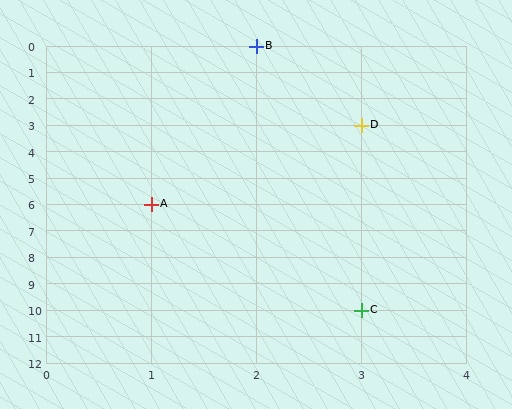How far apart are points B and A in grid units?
Points B and A are 1 column and 6 rows apart (about 6.1 grid units diagonally).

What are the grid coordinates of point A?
Point A is at grid coordinates (1, 6).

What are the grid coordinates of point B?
Point B is at grid coordinates (2, 0).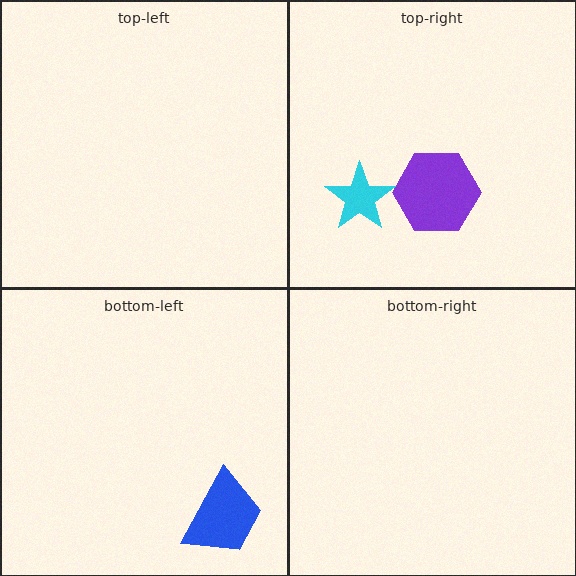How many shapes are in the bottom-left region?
1.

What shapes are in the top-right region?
The purple hexagon, the cyan star.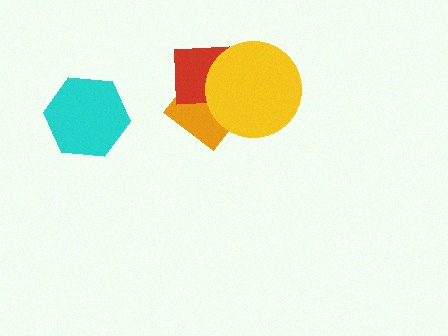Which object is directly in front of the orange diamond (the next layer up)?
The red square is directly in front of the orange diamond.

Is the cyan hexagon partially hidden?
No, no other shape covers it.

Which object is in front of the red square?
The yellow circle is in front of the red square.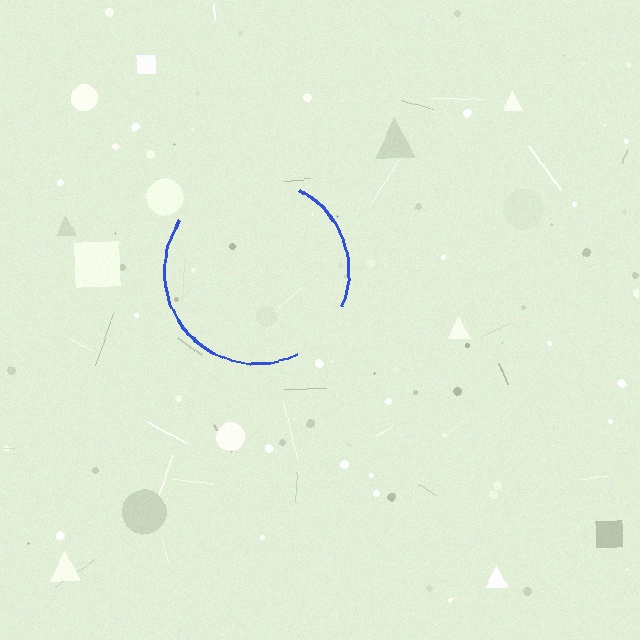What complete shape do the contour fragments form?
The contour fragments form a circle.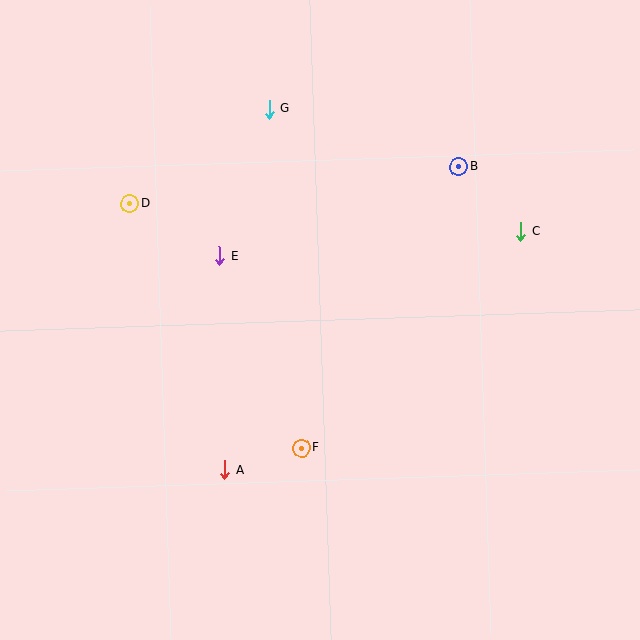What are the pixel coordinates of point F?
Point F is at (301, 448).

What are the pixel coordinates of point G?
Point G is at (269, 109).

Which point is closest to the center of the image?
Point E at (220, 256) is closest to the center.